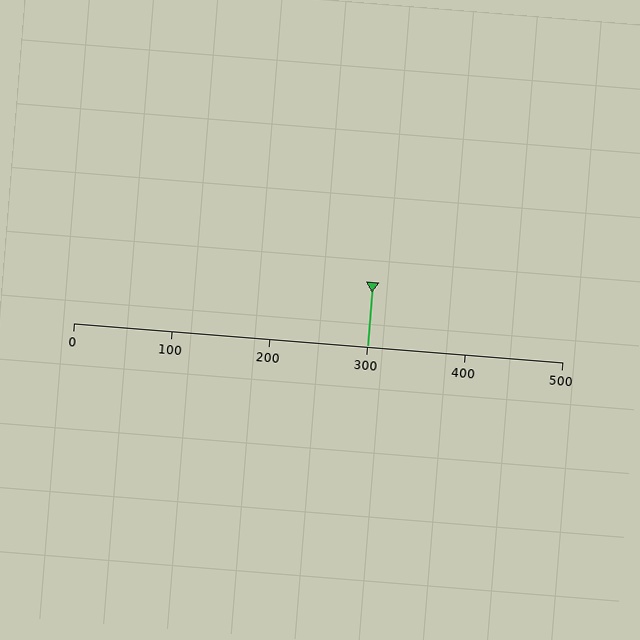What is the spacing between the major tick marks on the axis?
The major ticks are spaced 100 apart.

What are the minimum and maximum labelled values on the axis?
The axis runs from 0 to 500.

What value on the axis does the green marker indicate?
The marker indicates approximately 300.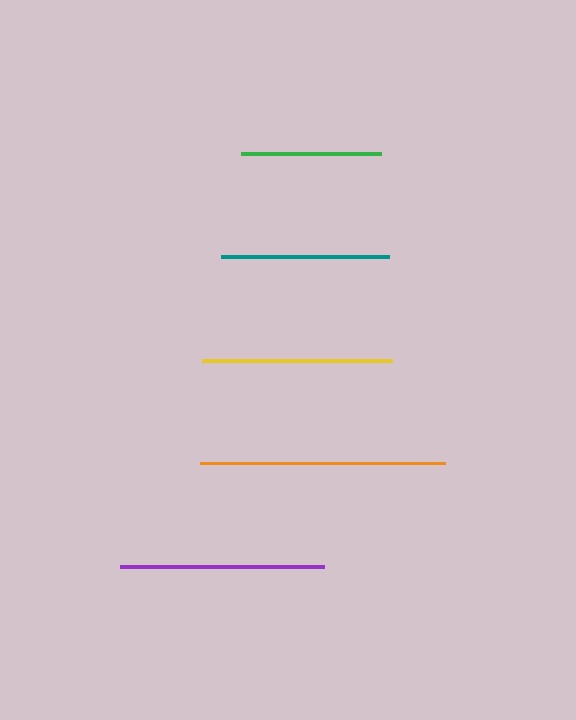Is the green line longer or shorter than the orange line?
The orange line is longer than the green line.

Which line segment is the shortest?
The green line is the shortest at approximately 140 pixels.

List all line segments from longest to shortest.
From longest to shortest: orange, purple, yellow, teal, green.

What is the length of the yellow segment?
The yellow segment is approximately 190 pixels long.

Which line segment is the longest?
The orange line is the longest at approximately 244 pixels.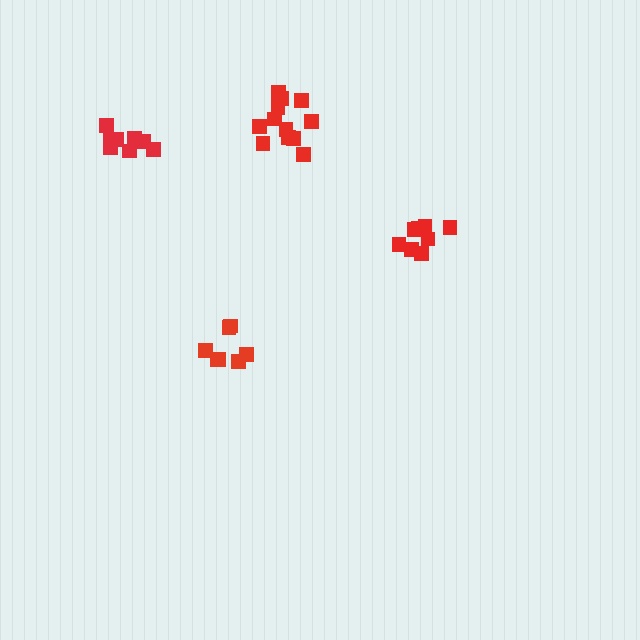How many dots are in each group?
Group 1: 8 dots, Group 2: 12 dots, Group 3: 7 dots, Group 4: 9 dots (36 total).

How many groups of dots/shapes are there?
There are 4 groups.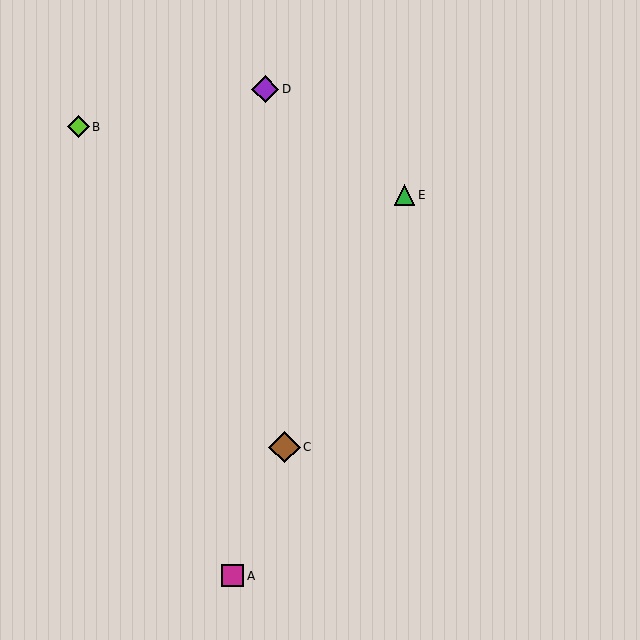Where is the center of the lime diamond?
The center of the lime diamond is at (78, 127).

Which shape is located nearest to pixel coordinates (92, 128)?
The lime diamond (labeled B) at (78, 127) is nearest to that location.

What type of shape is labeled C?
Shape C is a brown diamond.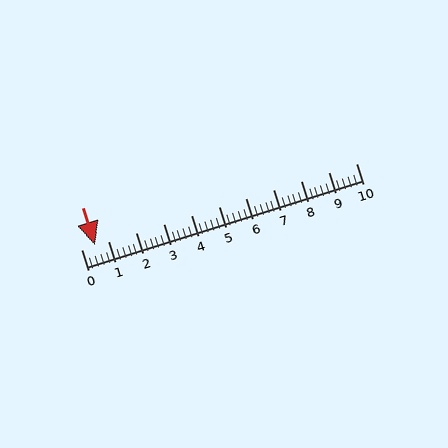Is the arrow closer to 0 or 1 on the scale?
The arrow is closer to 1.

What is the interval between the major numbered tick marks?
The major tick marks are spaced 1 units apart.